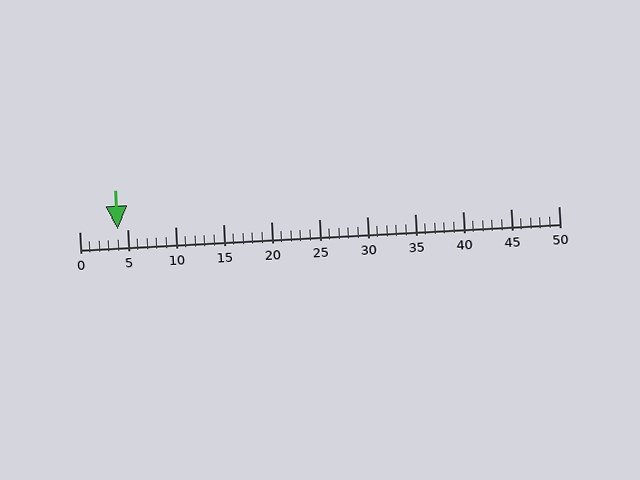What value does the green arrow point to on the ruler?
The green arrow points to approximately 4.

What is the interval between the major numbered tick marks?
The major tick marks are spaced 5 units apart.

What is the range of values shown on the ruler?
The ruler shows values from 0 to 50.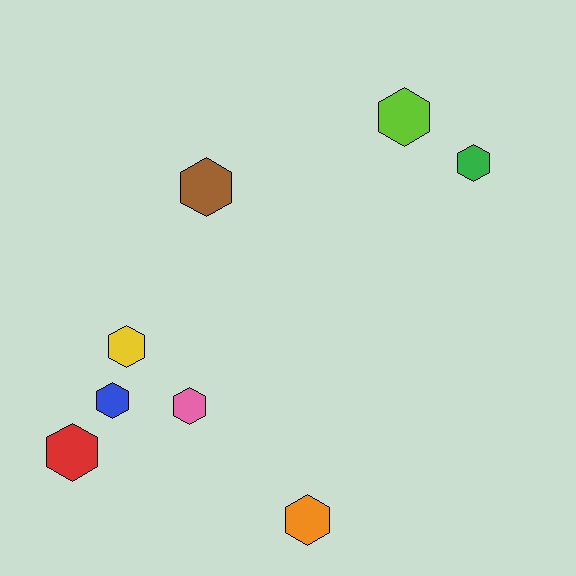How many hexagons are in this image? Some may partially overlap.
There are 8 hexagons.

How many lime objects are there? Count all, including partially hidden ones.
There is 1 lime object.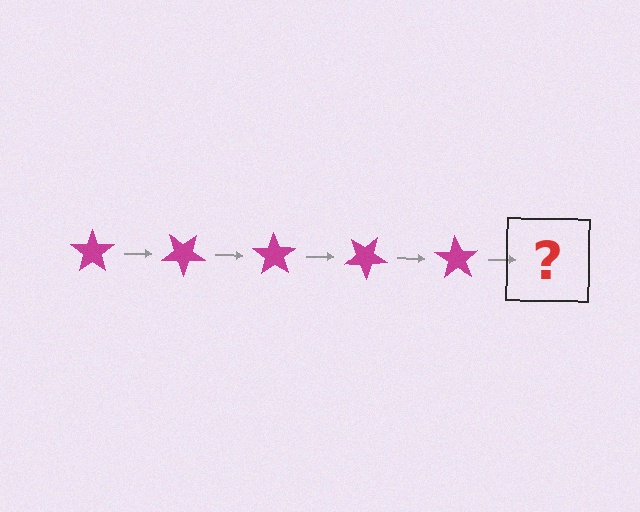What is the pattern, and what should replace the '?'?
The pattern is that the star rotates 35 degrees each step. The '?' should be a magenta star rotated 175 degrees.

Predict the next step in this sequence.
The next step is a magenta star rotated 175 degrees.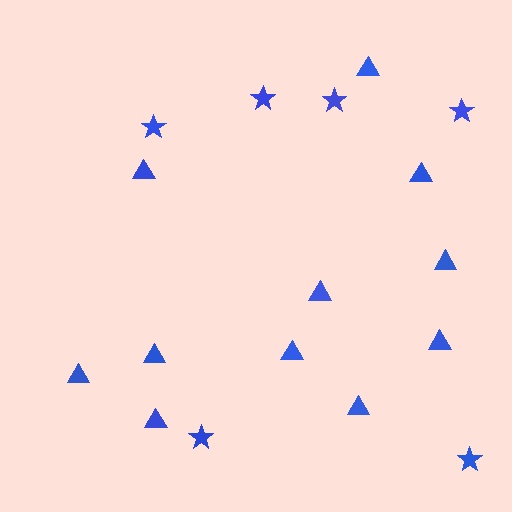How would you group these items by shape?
There are 2 groups: one group of triangles (11) and one group of stars (6).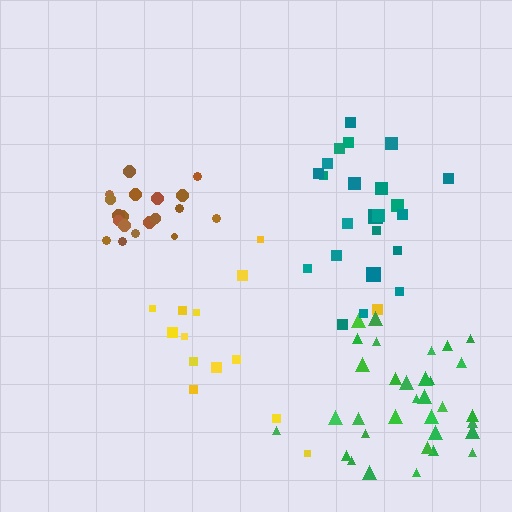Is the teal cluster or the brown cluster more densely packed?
Brown.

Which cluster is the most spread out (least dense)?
Yellow.